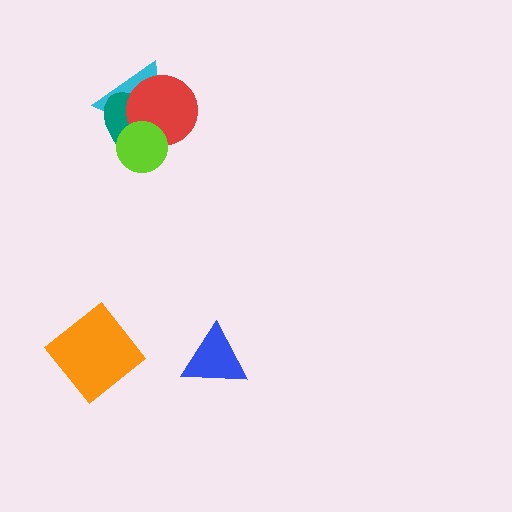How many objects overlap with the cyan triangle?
3 objects overlap with the cyan triangle.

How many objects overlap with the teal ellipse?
3 objects overlap with the teal ellipse.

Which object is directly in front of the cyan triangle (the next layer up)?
The teal ellipse is directly in front of the cyan triangle.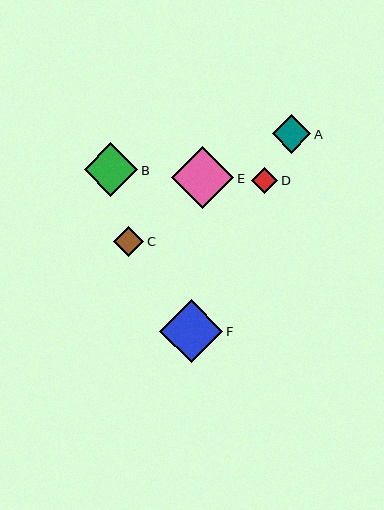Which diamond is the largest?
Diamond F is the largest with a size of approximately 63 pixels.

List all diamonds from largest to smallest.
From largest to smallest: F, E, B, A, C, D.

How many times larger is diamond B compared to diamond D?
Diamond B is approximately 2.0 times the size of diamond D.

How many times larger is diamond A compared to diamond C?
Diamond A is approximately 1.3 times the size of diamond C.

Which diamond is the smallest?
Diamond D is the smallest with a size of approximately 27 pixels.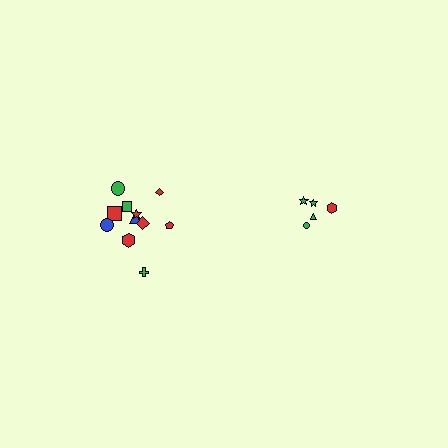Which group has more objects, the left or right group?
The left group.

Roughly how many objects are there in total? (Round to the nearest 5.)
Roughly 15 objects in total.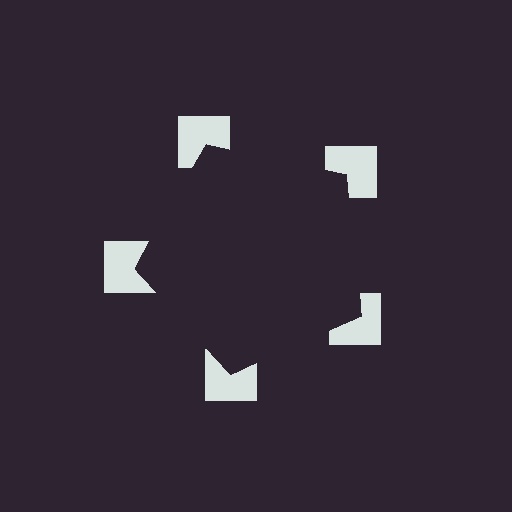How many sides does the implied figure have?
5 sides.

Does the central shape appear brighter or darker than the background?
It typically appears slightly darker than the background, even though no actual brightness change is drawn.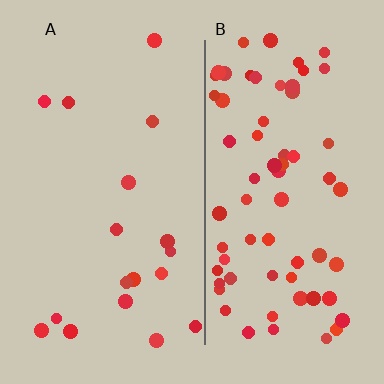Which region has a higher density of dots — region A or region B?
B (the right).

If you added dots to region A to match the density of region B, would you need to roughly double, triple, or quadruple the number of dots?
Approximately quadruple.